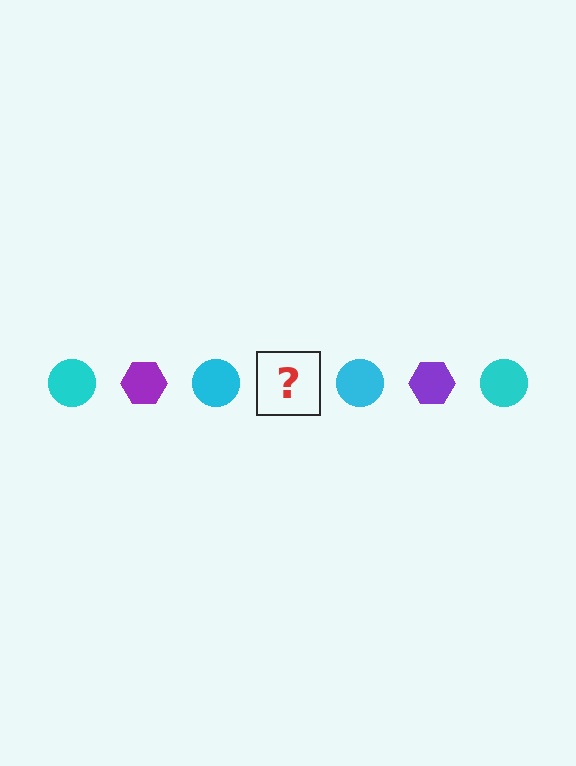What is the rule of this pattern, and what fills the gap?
The rule is that the pattern alternates between cyan circle and purple hexagon. The gap should be filled with a purple hexagon.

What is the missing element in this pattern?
The missing element is a purple hexagon.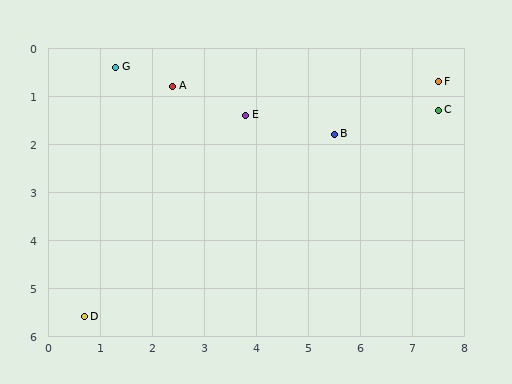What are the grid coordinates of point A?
Point A is at approximately (2.4, 0.8).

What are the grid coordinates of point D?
Point D is at approximately (0.7, 5.6).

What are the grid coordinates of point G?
Point G is at approximately (1.3, 0.4).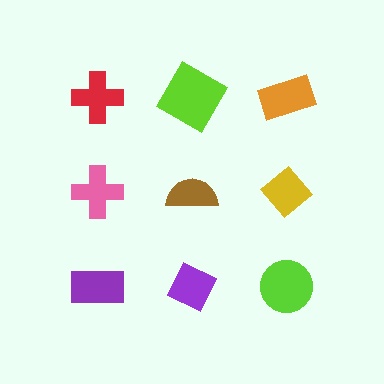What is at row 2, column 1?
A pink cross.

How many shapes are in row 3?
3 shapes.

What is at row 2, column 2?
A brown semicircle.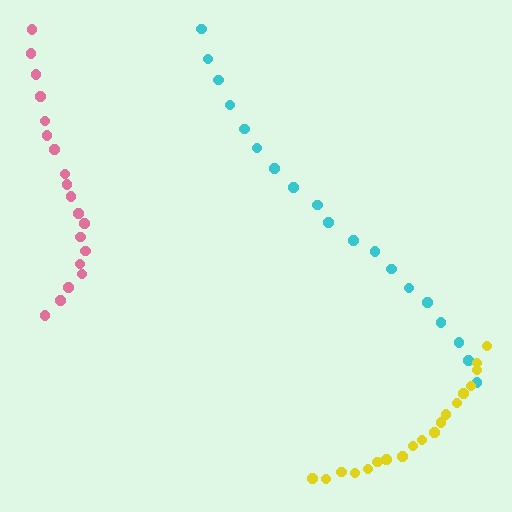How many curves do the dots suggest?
There are 3 distinct paths.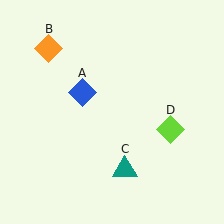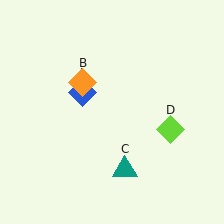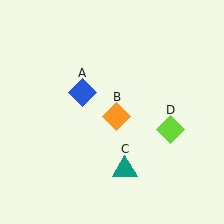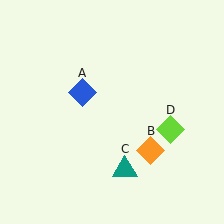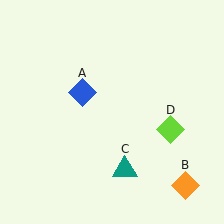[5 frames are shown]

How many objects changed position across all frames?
1 object changed position: orange diamond (object B).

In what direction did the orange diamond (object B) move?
The orange diamond (object B) moved down and to the right.